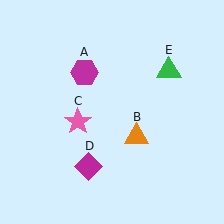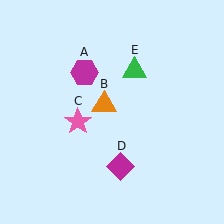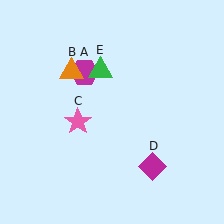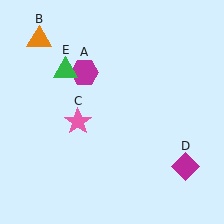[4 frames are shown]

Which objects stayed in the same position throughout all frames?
Magenta hexagon (object A) and pink star (object C) remained stationary.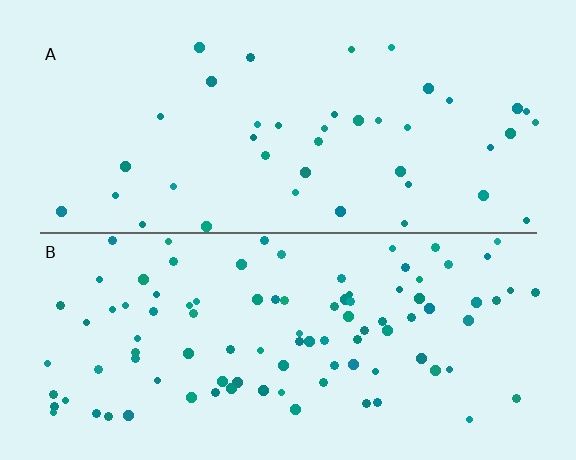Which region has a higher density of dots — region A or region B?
B (the bottom).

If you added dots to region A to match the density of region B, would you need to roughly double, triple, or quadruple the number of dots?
Approximately double.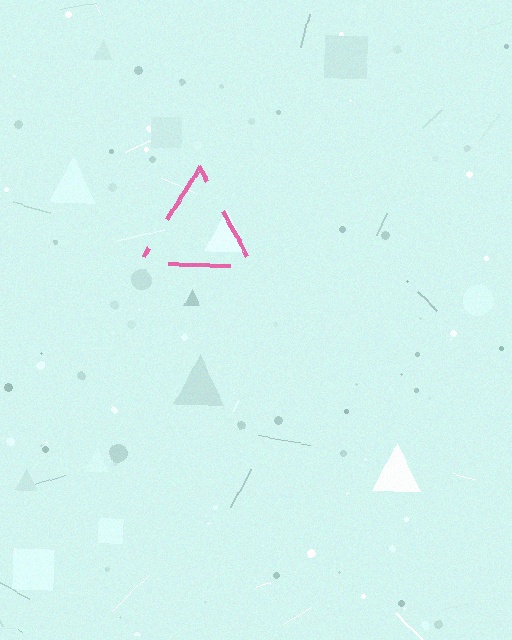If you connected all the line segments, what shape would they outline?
They would outline a triangle.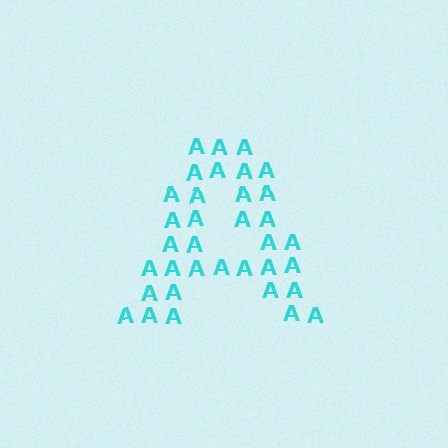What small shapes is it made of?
It is made of small letter A's.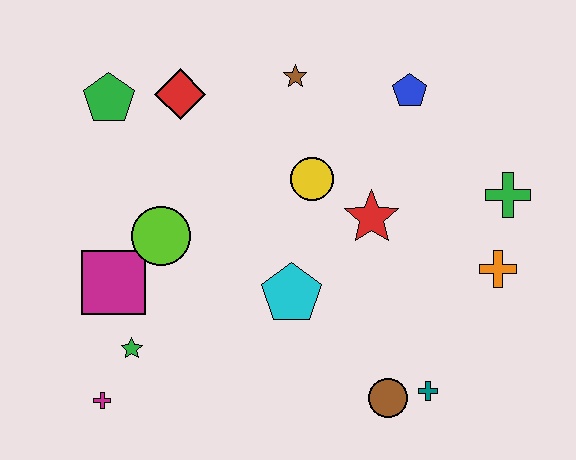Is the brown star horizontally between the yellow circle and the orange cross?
No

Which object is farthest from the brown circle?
The green pentagon is farthest from the brown circle.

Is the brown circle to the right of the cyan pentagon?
Yes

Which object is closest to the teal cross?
The brown circle is closest to the teal cross.